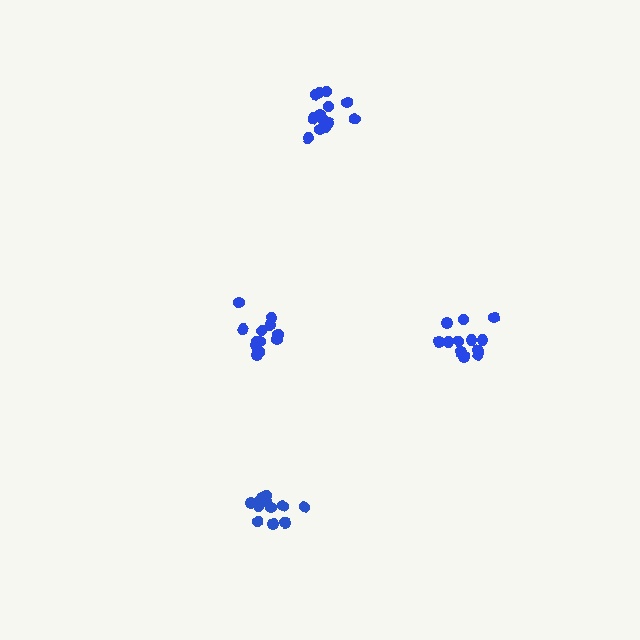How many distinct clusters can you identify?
There are 4 distinct clusters.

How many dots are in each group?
Group 1: 13 dots, Group 2: 11 dots, Group 3: 12 dots, Group 4: 12 dots (48 total).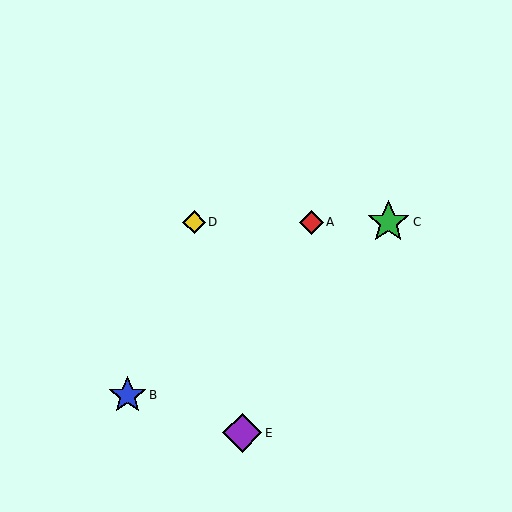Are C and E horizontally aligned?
No, C is at y≈222 and E is at y≈433.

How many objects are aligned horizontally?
3 objects (A, C, D) are aligned horizontally.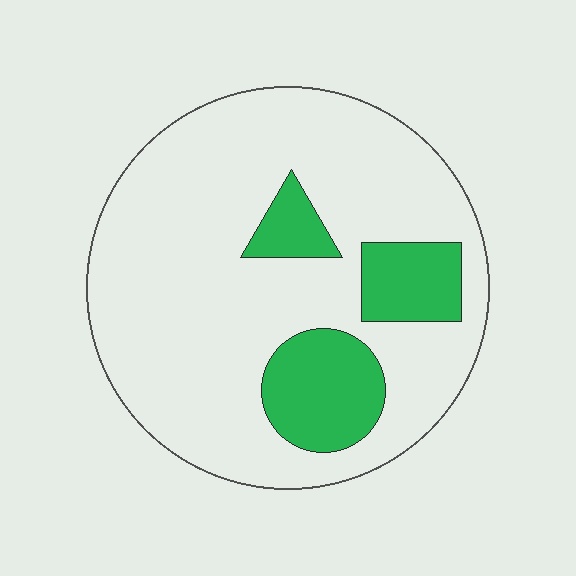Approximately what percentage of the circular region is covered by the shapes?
Approximately 20%.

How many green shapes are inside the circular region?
3.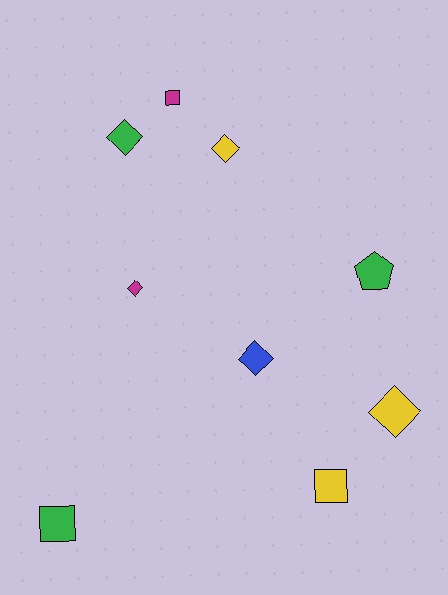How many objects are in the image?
There are 9 objects.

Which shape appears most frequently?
Diamond, with 5 objects.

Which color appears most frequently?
Green, with 3 objects.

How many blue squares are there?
There are no blue squares.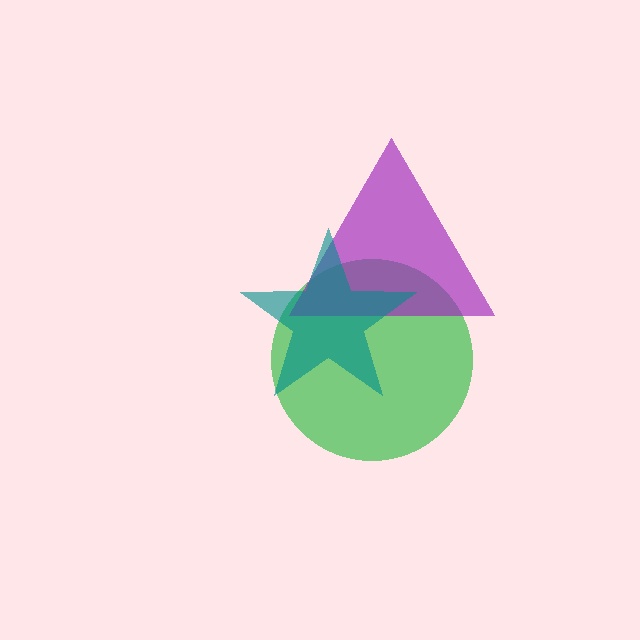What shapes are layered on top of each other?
The layered shapes are: a green circle, a purple triangle, a teal star.